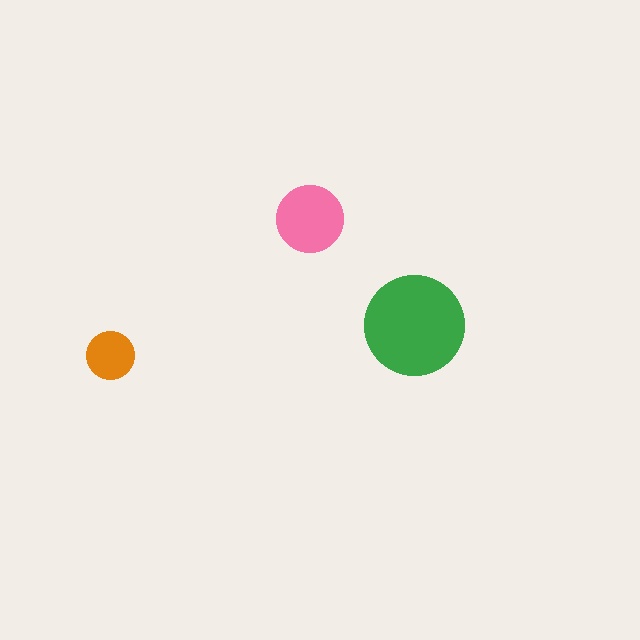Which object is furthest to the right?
The green circle is rightmost.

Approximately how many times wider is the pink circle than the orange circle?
About 1.5 times wider.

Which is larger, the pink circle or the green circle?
The green one.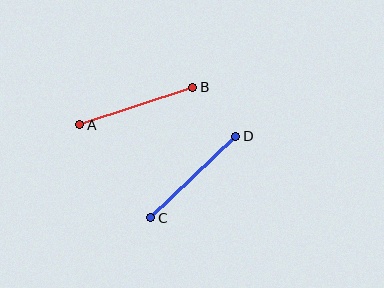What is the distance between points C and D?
The distance is approximately 118 pixels.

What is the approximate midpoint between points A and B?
The midpoint is at approximately (136, 106) pixels.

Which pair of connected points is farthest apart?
Points A and B are farthest apart.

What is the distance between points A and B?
The distance is approximately 119 pixels.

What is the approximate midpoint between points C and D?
The midpoint is at approximately (193, 177) pixels.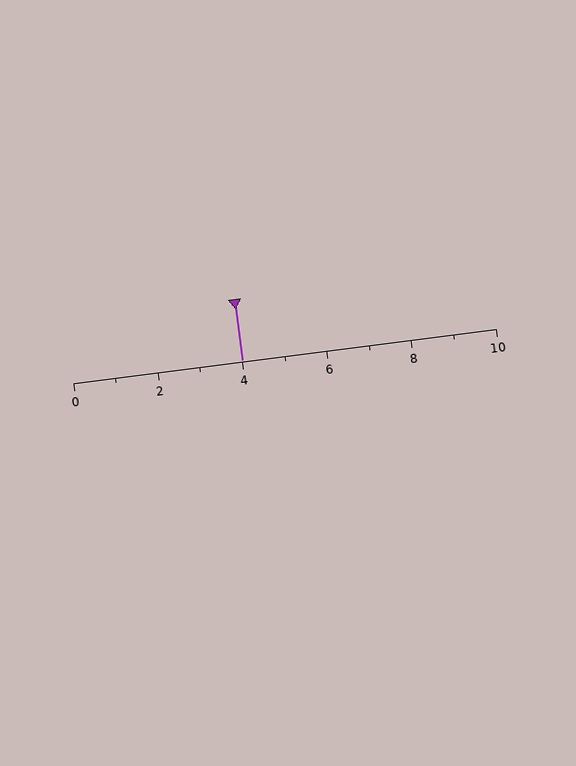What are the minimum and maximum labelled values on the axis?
The axis runs from 0 to 10.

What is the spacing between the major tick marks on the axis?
The major ticks are spaced 2 apart.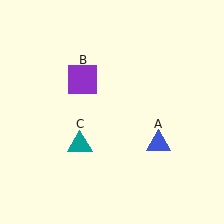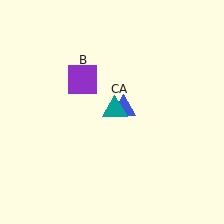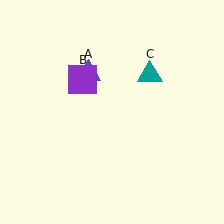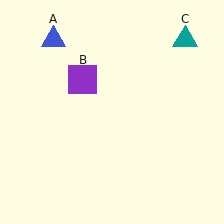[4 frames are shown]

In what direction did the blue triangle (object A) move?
The blue triangle (object A) moved up and to the left.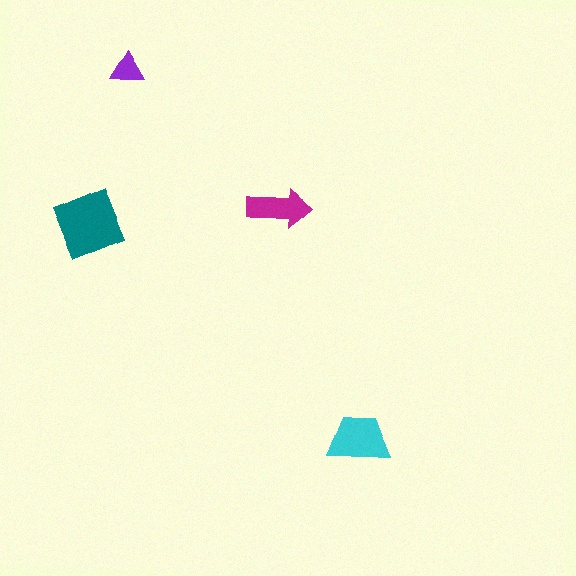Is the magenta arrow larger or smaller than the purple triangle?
Larger.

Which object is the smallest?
The purple triangle.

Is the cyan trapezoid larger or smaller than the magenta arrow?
Larger.